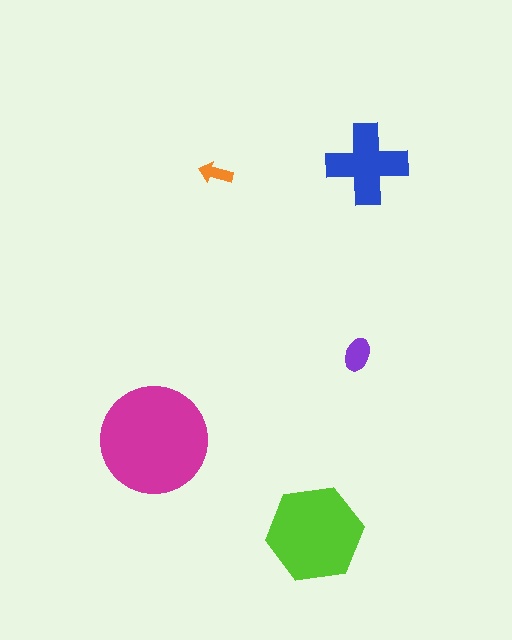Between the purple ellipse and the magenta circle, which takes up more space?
The magenta circle.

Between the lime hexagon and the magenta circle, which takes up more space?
The magenta circle.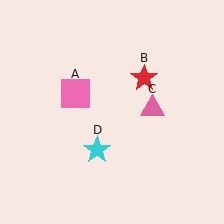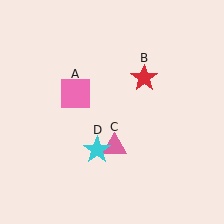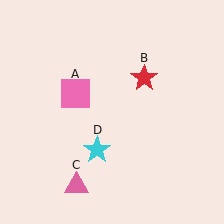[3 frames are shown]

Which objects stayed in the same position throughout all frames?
Pink square (object A) and red star (object B) and cyan star (object D) remained stationary.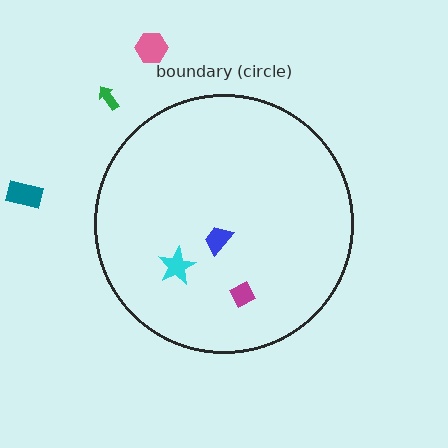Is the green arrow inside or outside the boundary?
Outside.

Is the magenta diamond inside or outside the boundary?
Inside.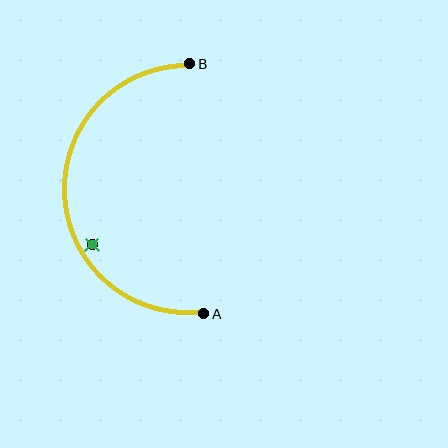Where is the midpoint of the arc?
The arc midpoint is the point on the curve farthest from the straight line joining A and B. It sits to the left of that line.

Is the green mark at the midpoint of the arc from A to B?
No — the green mark does not lie on the arc at all. It sits slightly inside the curve.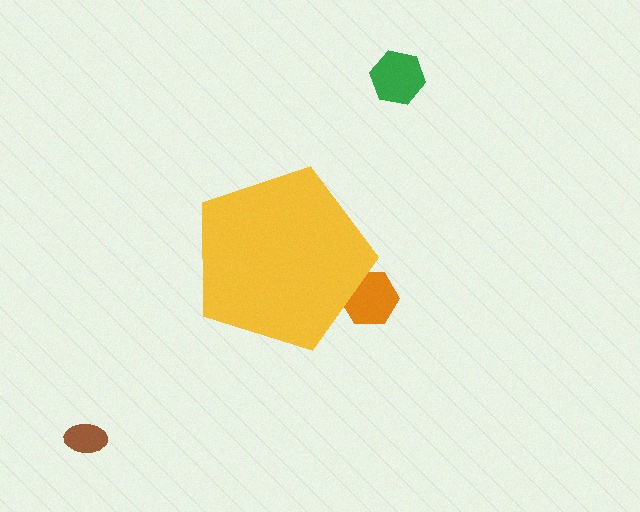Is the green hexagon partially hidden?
No, the green hexagon is fully visible.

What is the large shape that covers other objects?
A yellow pentagon.